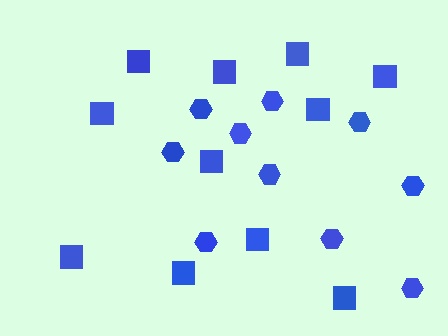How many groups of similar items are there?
There are 2 groups: one group of squares (11) and one group of hexagons (10).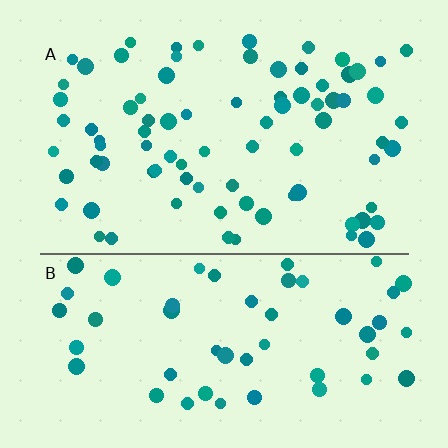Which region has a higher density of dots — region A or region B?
A (the top).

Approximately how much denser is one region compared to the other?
Approximately 1.5× — region A over region B.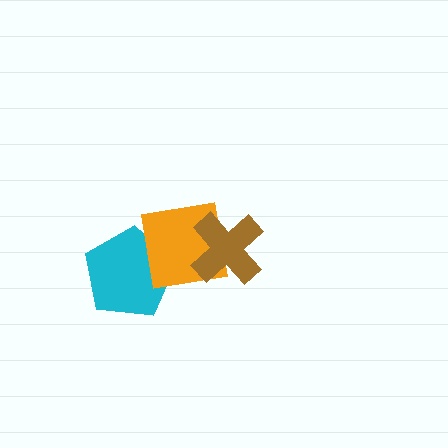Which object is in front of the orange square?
The brown cross is in front of the orange square.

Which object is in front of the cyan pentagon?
The orange square is in front of the cyan pentagon.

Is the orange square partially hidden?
Yes, it is partially covered by another shape.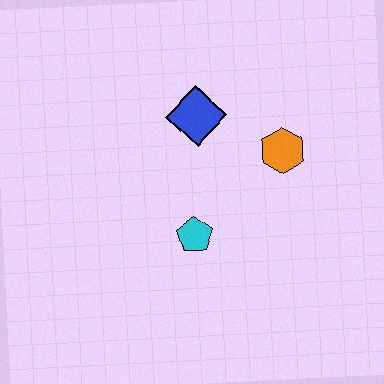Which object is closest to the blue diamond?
The orange hexagon is closest to the blue diamond.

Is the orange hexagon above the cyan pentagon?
Yes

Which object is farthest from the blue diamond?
The cyan pentagon is farthest from the blue diamond.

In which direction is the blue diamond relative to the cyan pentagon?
The blue diamond is above the cyan pentagon.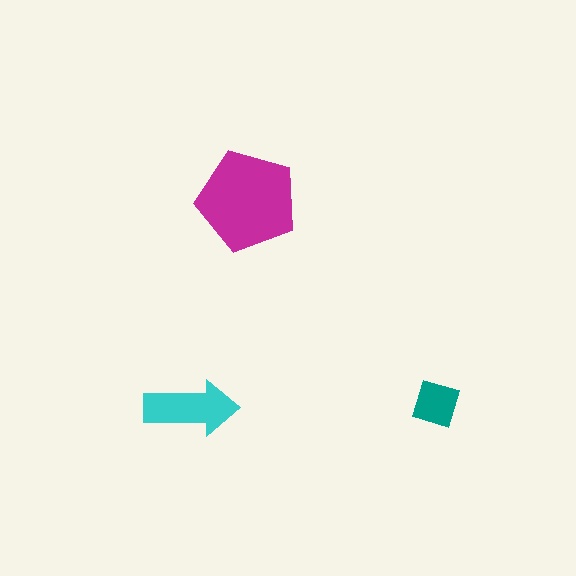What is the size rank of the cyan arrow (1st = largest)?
2nd.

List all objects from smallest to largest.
The teal square, the cyan arrow, the magenta pentagon.